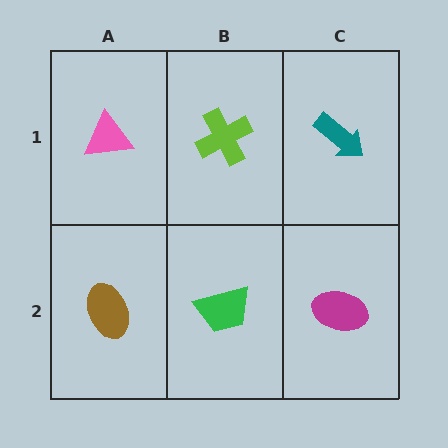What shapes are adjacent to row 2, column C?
A teal arrow (row 1, column C), a green trapezoid (row 2, column B).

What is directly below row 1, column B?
A green trapezoid.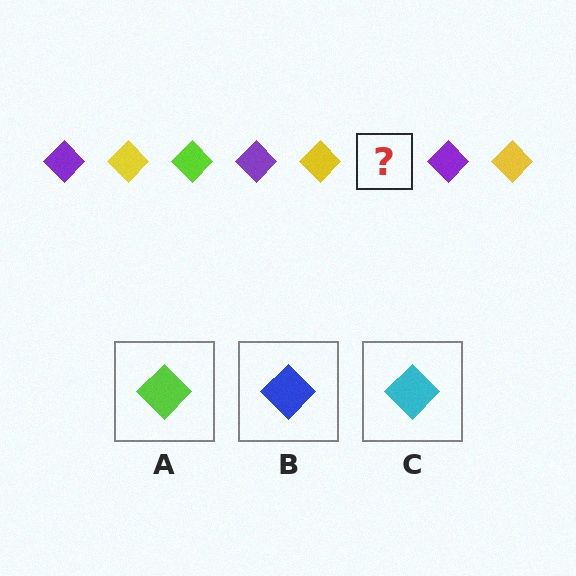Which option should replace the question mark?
Option A.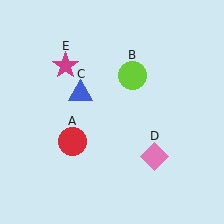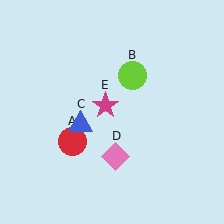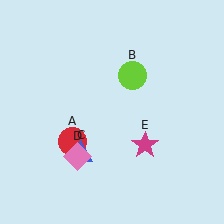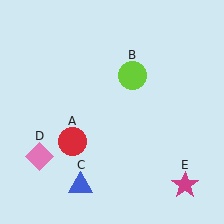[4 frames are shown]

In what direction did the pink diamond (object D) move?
The pink diamond (object D) moved left.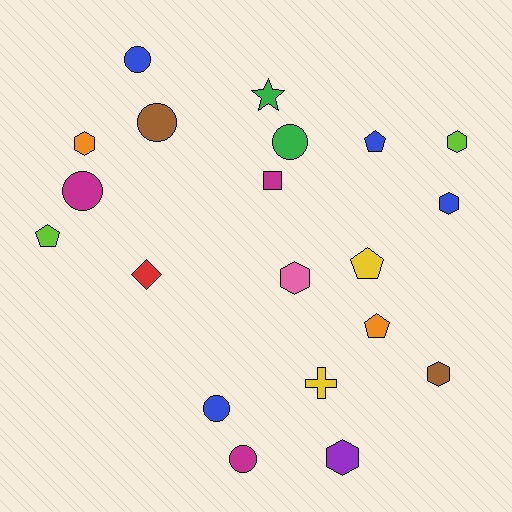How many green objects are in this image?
There are 2 green objects.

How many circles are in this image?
There are 6 circles.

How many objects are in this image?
There are 20 objects.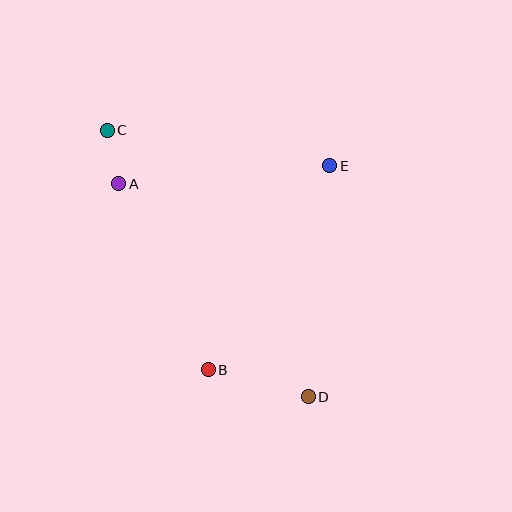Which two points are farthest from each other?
Points C and D are farthest from each other.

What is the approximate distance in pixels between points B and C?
The distance between B and C is approximately 260 pixels.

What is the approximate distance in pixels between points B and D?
The distance between B and D is approximately 103 pixels.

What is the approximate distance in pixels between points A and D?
The distance between A and D is approximately 285 pixels.